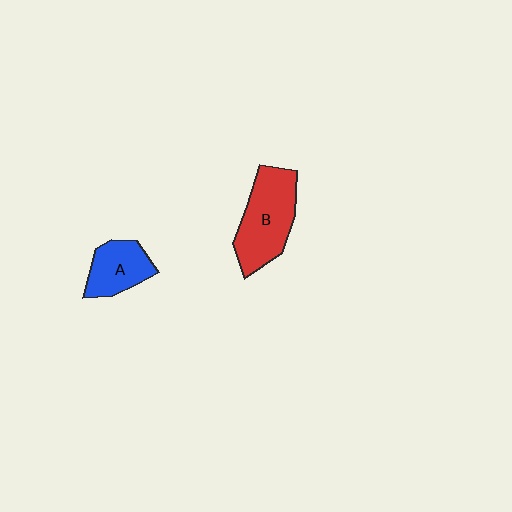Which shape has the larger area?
Shape B (red).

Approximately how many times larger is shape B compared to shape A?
Approximately 1.6 times.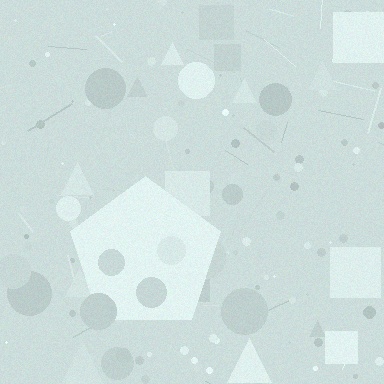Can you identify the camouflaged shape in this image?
The camouflaged shape is a pentagon.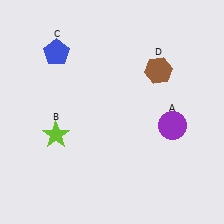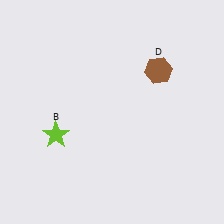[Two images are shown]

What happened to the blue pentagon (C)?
The blue pentagon (C) was removed in Image 2. It was in the top-left area of Image 1.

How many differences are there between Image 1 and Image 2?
There are 2 differences between the two images.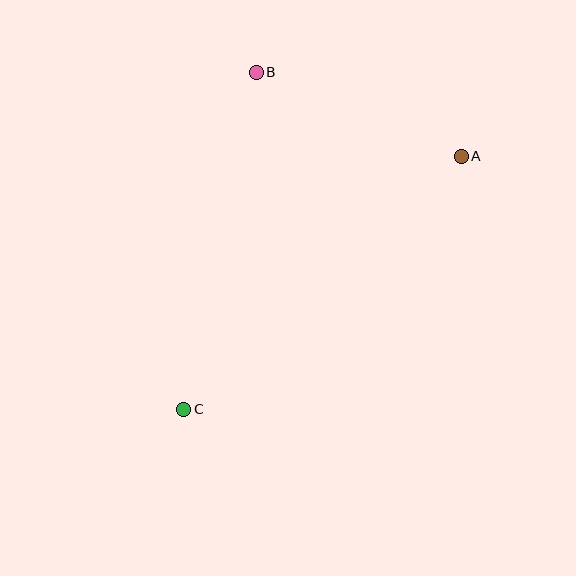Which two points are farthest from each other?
Points A and C are farthest from each other.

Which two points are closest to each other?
Points A and B are closest to each other.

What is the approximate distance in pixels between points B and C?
The distance between B and C is approximately 345 pixels.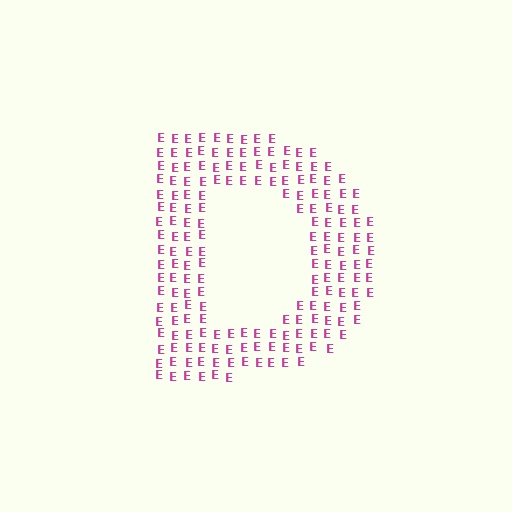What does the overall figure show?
The overall figure shows the letter D.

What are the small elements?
The small elements are letter E's.